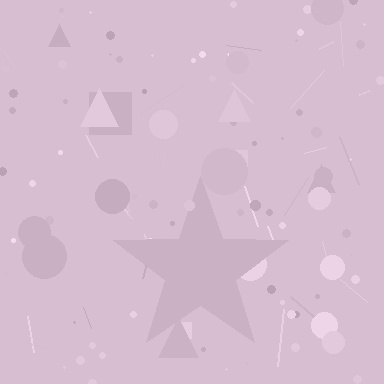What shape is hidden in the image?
A star is hidden in the image.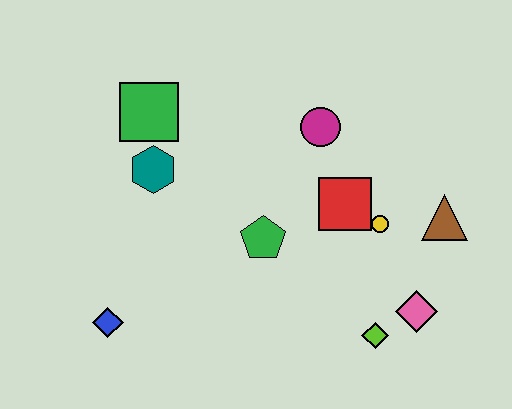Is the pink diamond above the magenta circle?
No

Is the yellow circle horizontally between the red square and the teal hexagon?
No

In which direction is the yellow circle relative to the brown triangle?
The yellow circle is to the left of the brown triangle.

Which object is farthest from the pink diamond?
The green square is farthest from the pink diamond.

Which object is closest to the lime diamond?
The pink diamond is closest to the lime diamond.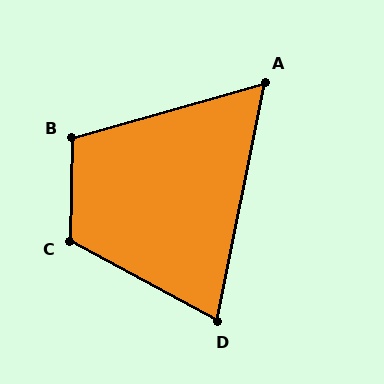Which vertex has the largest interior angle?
C, at approximately 117 degrees.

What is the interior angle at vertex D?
Approximately 73 degrees (acute).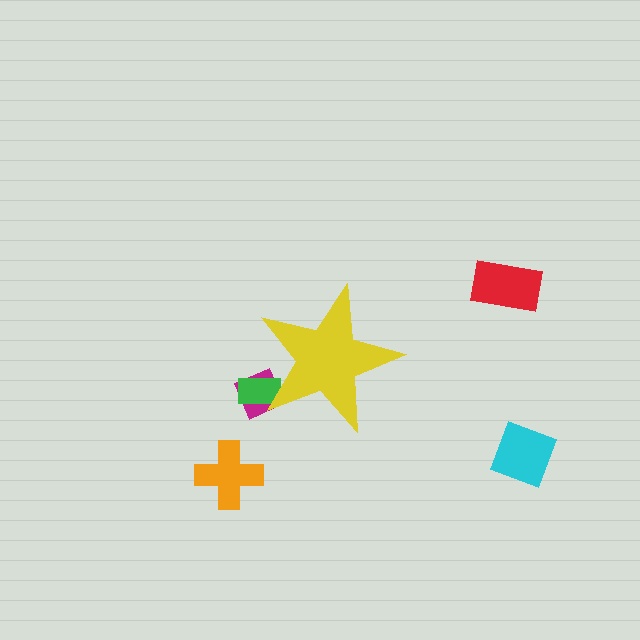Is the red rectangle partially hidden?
No, the red rectangle is fully visible.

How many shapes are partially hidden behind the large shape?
2 shapes are partially hidden.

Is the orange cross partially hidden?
No, the orange cross is fully visible.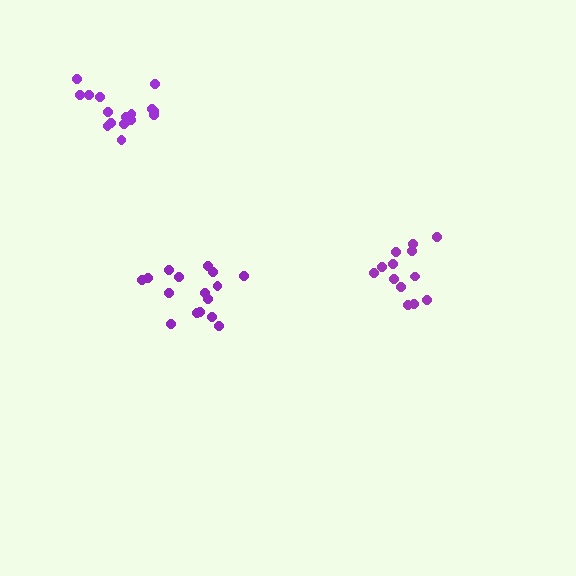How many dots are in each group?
Group 1: 16 dots, Group 2: 13 dots, Group 3: 16 dots (45 total).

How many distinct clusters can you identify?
There are 3 distinct clusters.